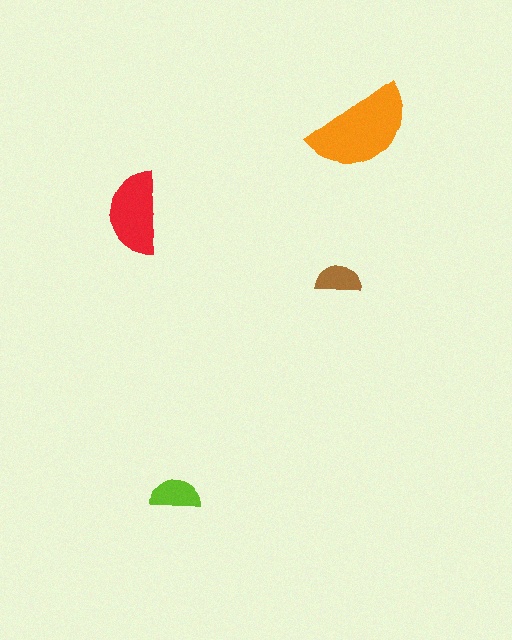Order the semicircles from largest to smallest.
the orange one, the red one, the lime one, the brown one.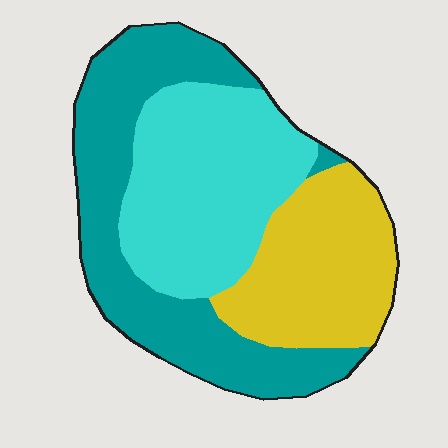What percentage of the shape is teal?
Teal covers roughly 40% of the shape.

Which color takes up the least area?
Yellow, at roughly 25%.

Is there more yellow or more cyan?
Cyan.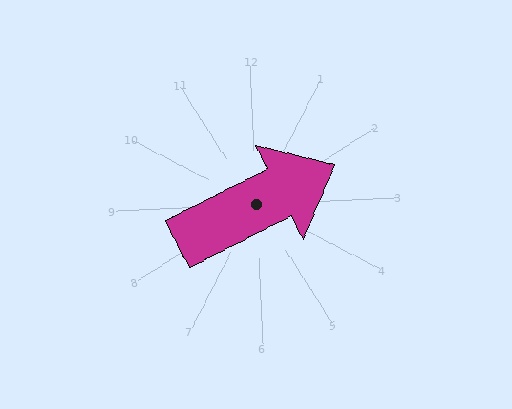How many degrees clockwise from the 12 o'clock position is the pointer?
Approximately 66 degrees.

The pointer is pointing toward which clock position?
Roughly 2 o'clock.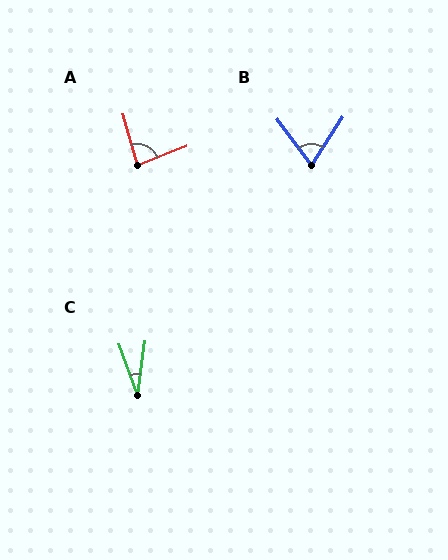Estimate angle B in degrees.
Approximately 70 degrees.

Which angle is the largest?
A, at approximately 85 degrees.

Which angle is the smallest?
C, at approximately 28 degrees.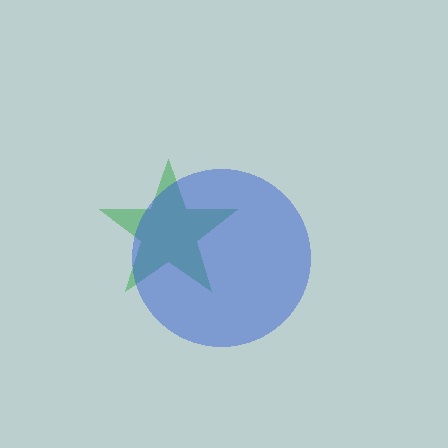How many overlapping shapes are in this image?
There are 2 overlapping shapes in the image.